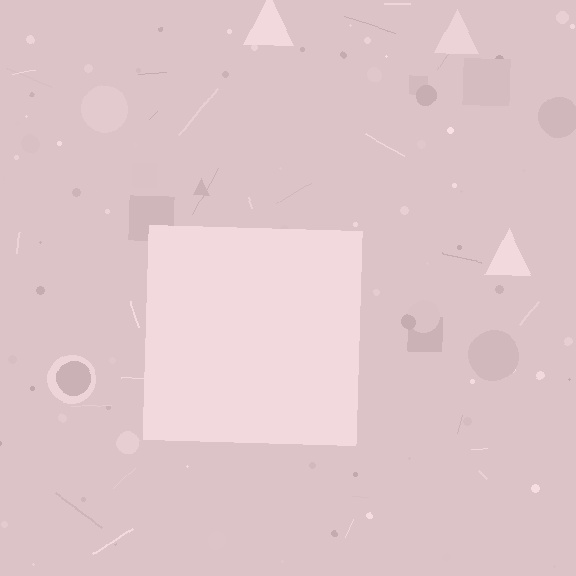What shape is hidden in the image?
A square is hidden in the image.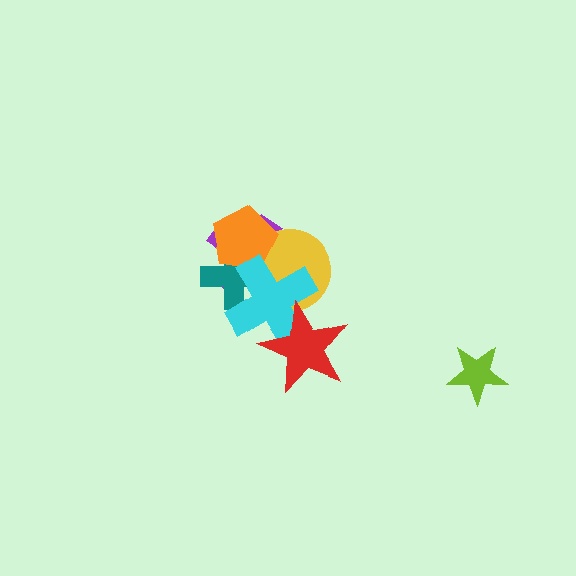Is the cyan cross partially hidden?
Yes, it is partially covered by another shape.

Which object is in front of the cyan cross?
The red star is in front of the cyan cross.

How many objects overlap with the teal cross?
4 objects overlap with the teal cross.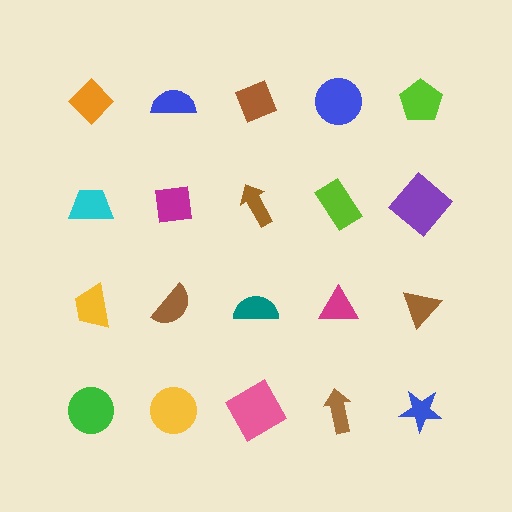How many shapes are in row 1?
5 shapes.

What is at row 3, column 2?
A brown semicircle.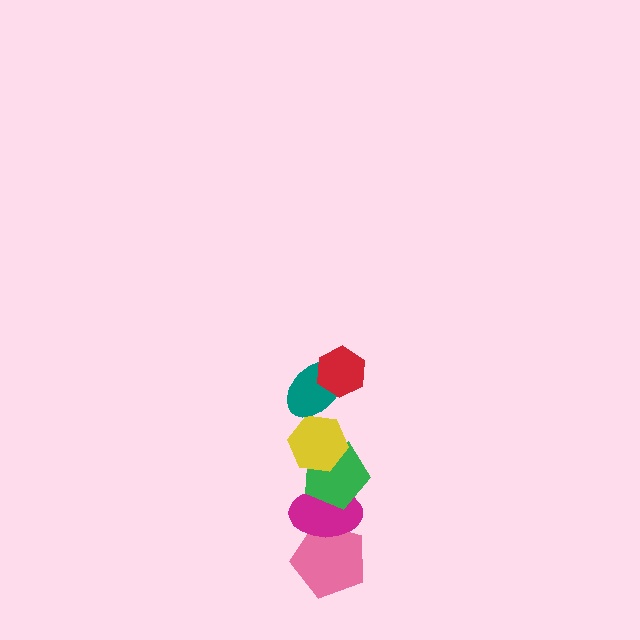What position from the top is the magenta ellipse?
The magenta ellipse is 5th from the top.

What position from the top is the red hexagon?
The red hexagon is 1st from the top.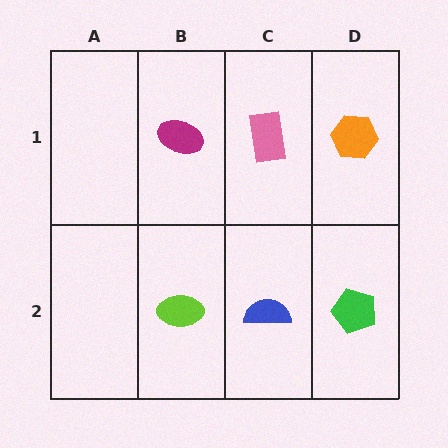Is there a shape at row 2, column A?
No, that cell is empty.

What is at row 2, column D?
A green pentagon.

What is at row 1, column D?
An orange hexagon.